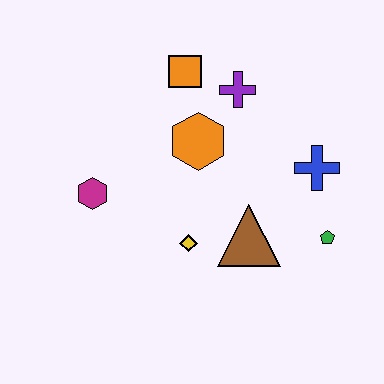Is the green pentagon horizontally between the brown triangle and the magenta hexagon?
No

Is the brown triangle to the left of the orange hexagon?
No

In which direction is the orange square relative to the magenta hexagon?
The orange square is above the magenta hexagon.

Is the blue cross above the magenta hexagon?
Yes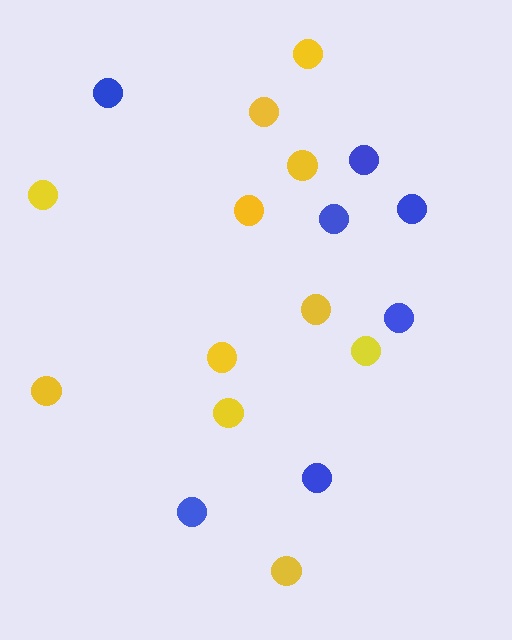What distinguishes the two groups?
There are 2 groups: one group of blue circles (7) and one group of yellow circles (11).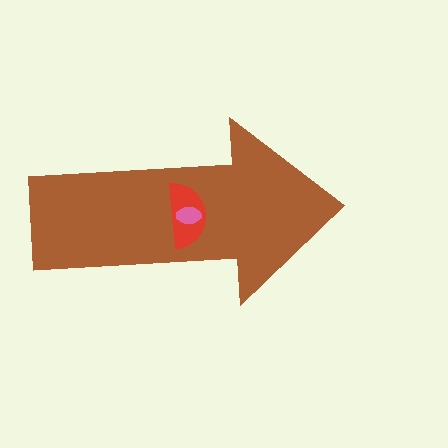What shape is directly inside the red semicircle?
The pink ellipse.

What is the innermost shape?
The pink ellipse.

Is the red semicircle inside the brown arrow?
Yes.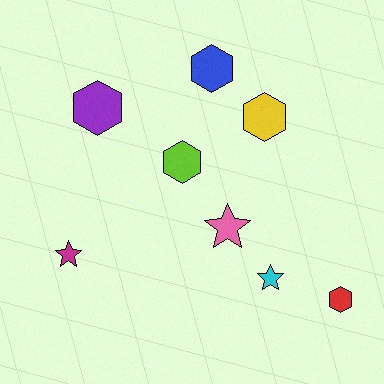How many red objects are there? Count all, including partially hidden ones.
There is 1 red object.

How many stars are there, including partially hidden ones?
There are 3 stars.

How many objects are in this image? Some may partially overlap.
There are 8 objects.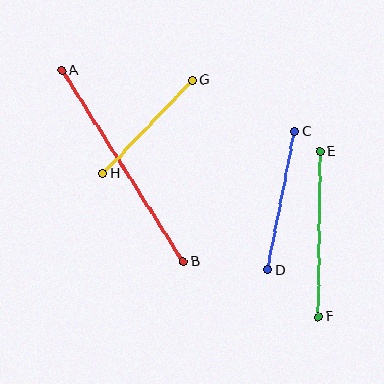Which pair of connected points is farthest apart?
Points A and B are farthest apart.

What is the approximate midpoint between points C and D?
The midpoint is at approximately (281, 201) pixels.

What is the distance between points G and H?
The distance is approximately 129 pixels.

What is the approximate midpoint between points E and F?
The midpoint is at approximately (319, 234) pixels.